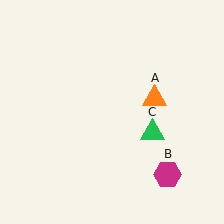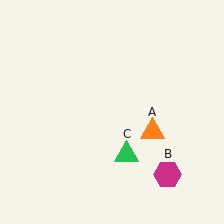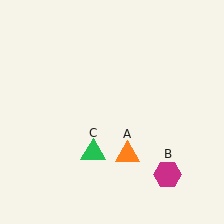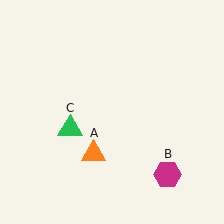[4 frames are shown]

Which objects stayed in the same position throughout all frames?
Magenta hexagon (object B) remained stationary.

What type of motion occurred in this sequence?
The orange triangle (object A), green triangle (object C) rotated clockwise around the center of the scene.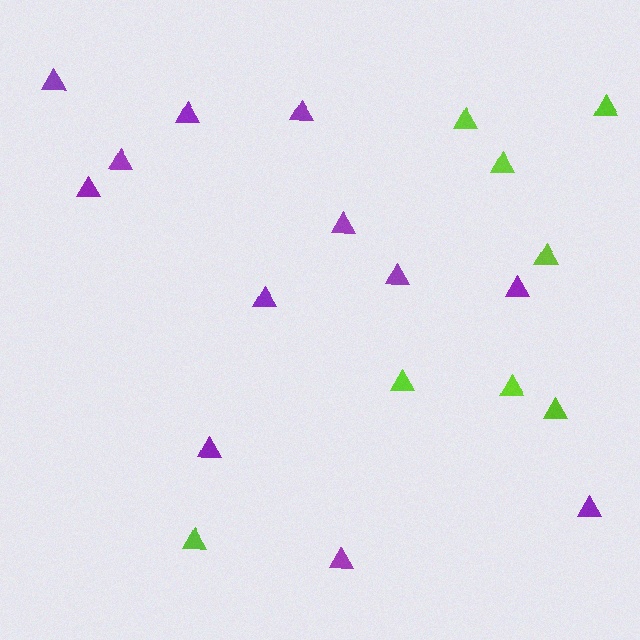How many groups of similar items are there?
There are 2 groups: one group of purple triangles (12) and one group of lime triangles (8).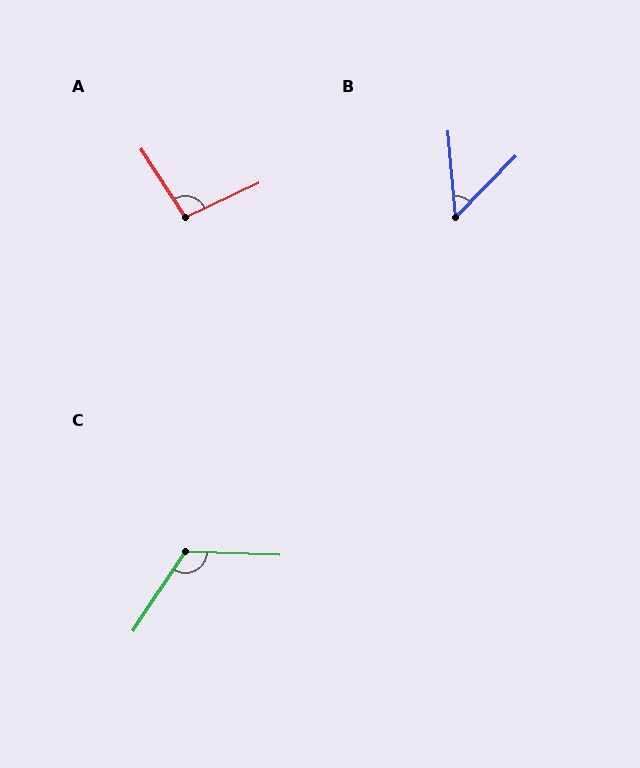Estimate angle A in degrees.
Approximately 98 degrees.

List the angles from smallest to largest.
B (50°), A (98°), C (121°).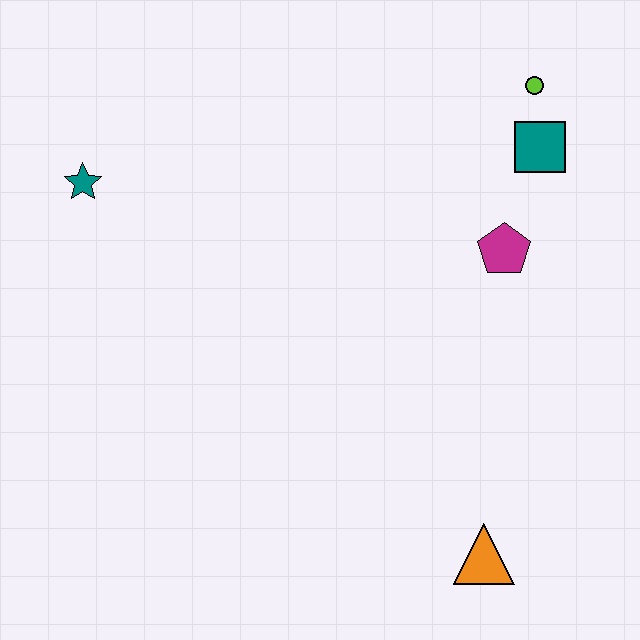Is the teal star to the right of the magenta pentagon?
No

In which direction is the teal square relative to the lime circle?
The teal square is below the lime circle.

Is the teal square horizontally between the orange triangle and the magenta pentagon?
No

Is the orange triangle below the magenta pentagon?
Yes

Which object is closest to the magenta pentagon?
The teal square is closest to the magenta pentagon.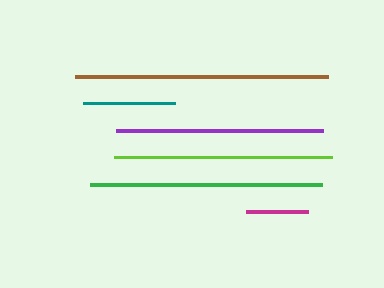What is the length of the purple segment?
The purple segment is approximately 207 pixels long.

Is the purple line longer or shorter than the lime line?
The lime line is longer than the purple line.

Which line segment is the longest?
The brown line is the longest at approximately 254 pixels.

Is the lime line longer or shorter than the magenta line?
The lime line is longer than the magenta line.